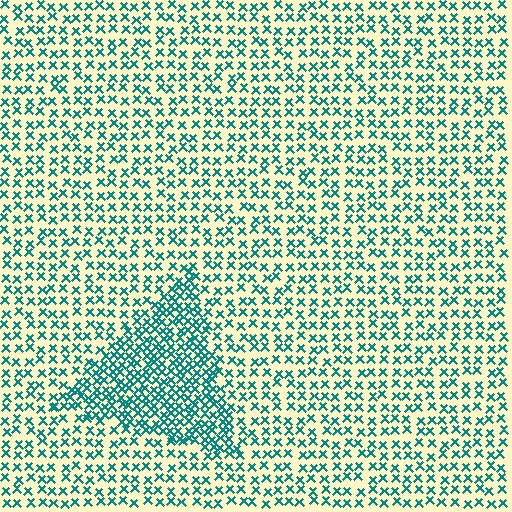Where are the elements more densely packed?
The elements are more densely packed inside the triangle boundary.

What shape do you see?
I see a triangle.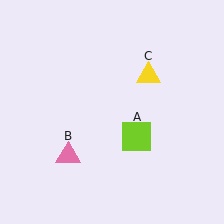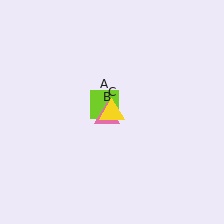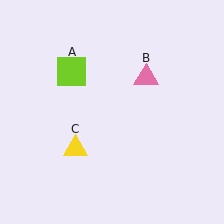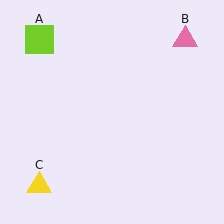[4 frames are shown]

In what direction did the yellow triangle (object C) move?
The yellow triangle (object C) moved down and to the left.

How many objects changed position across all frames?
3 objects changed position: lime square (object A), pink triangle (object B), yellow triangle (object C).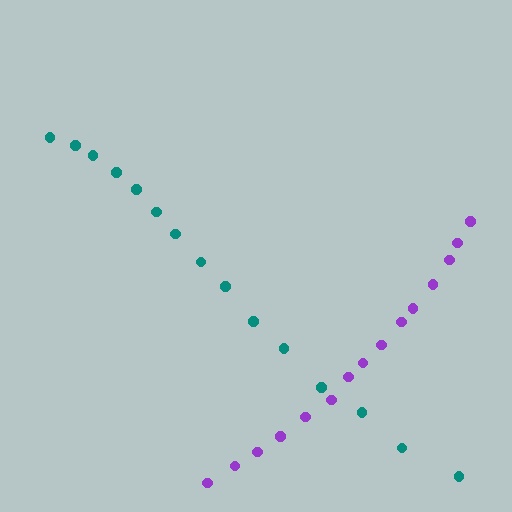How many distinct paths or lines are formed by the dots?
There are 2 distinct paths.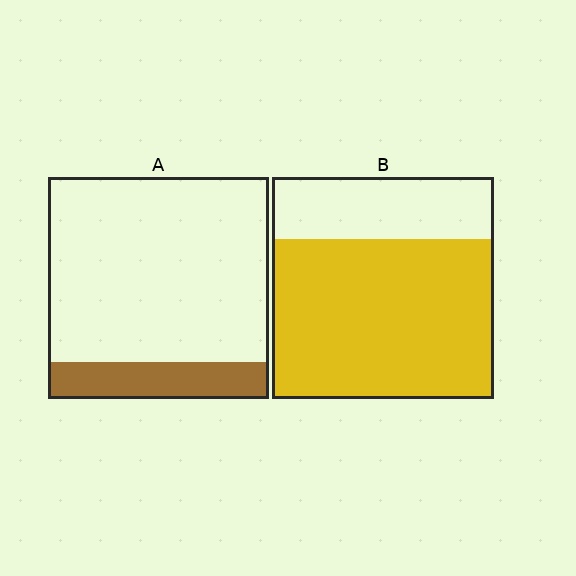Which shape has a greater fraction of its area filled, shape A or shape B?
Shape B.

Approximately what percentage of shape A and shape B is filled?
A is approximately 15% and B is approximately 70%.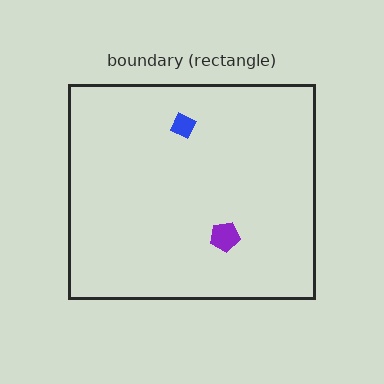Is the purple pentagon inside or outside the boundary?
Inside.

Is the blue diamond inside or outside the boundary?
Inside.